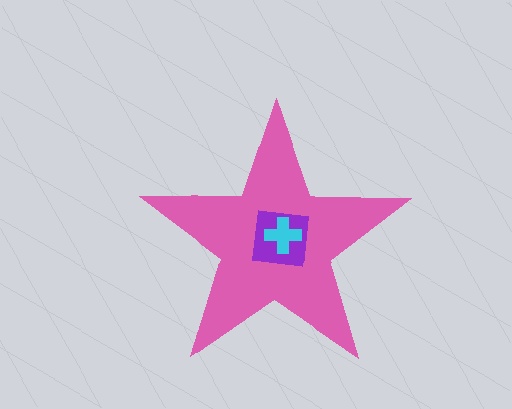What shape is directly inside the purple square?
The cyan cross.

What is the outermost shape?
The pink star.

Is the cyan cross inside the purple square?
Yes.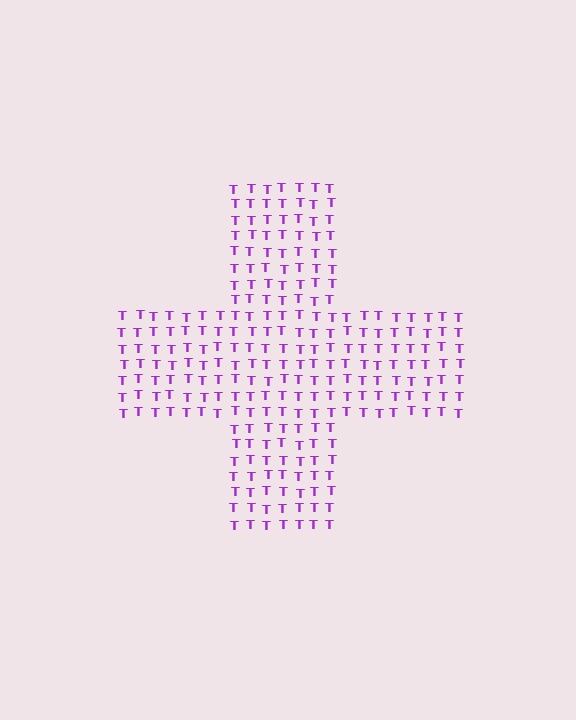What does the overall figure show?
The overall figure shows a cross.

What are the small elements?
The small elements are letter T's.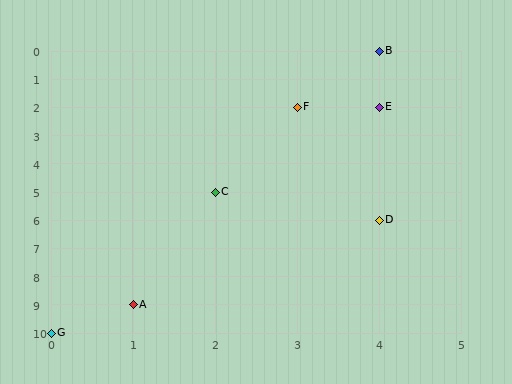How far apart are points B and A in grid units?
Points B and A are 3 columns and 9 rows apart (about 9.5 grid units diagonally).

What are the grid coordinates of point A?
Point A is at grid coordinates (1, 9).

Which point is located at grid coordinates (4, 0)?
Point B is at (4, 0).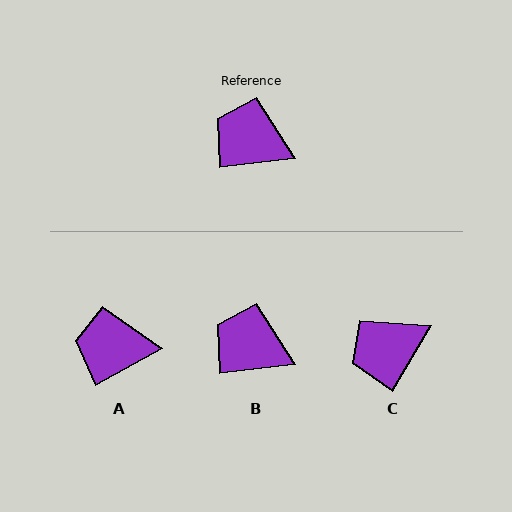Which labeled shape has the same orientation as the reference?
B.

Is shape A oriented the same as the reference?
No, it is off by about 22 degrees.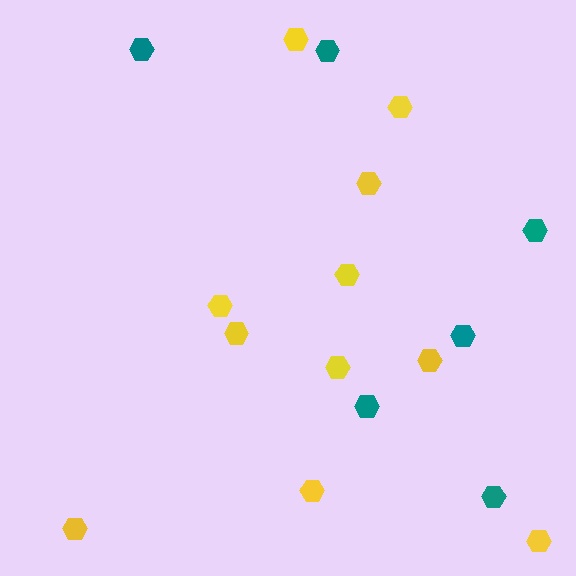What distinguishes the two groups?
There are 2 groups: one group of teal hexagons (6) and one group of yellow hexagons (11).